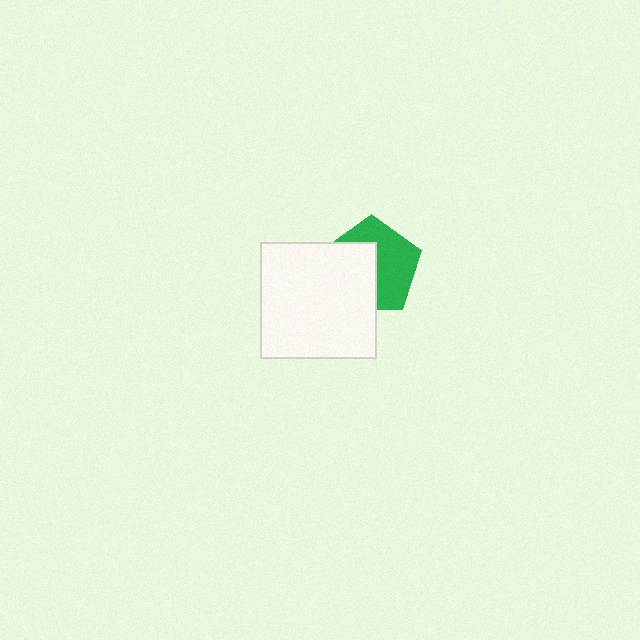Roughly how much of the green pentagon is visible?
About half of it is visible (roughly 52%).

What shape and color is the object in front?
The object in front is a white square.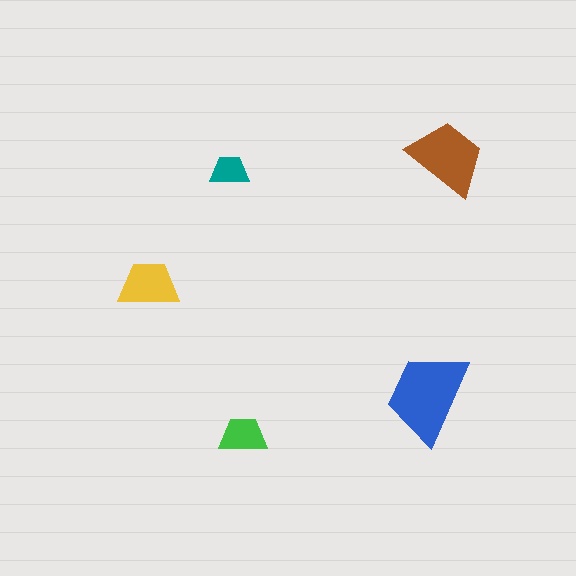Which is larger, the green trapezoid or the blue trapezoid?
The blue one.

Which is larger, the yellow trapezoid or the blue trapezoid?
The blue one.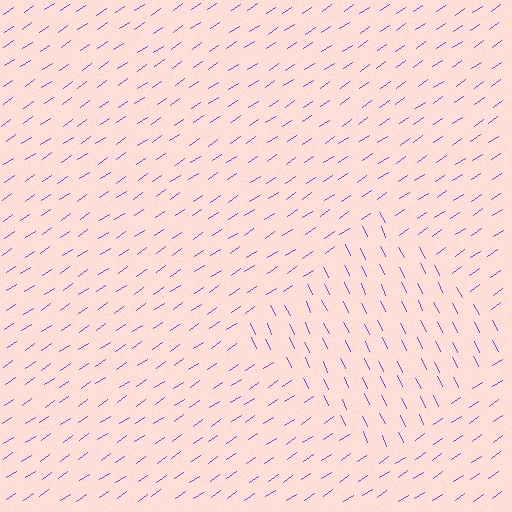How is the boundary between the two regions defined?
The boundary is defined purely by a change in line orientation (approximately 82 degrees difference). All lines are the same color and thickness.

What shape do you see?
I see a diamond.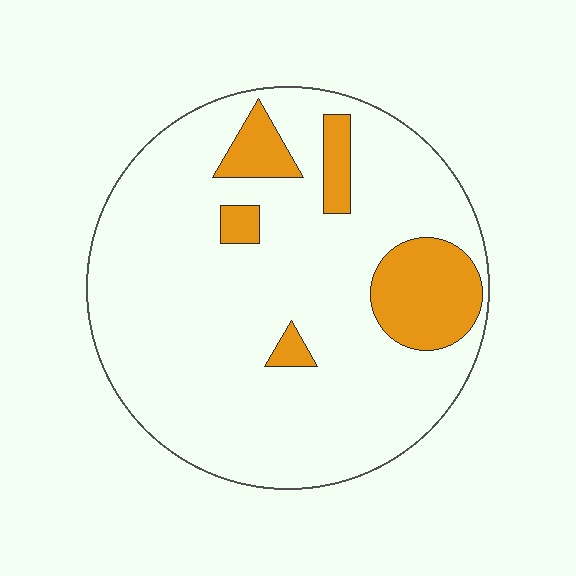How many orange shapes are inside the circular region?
5.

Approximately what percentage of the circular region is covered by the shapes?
Approximately 15%.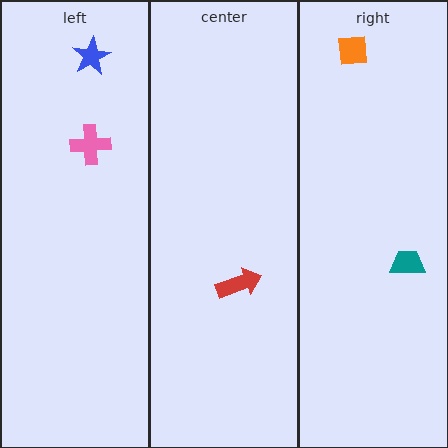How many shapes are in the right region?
2.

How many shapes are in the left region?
2.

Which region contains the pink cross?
The left region.